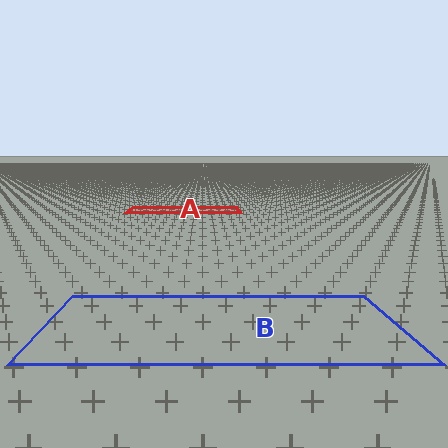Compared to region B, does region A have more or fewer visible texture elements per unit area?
Region A has more texture elements per unit area — they are packed more densely because it is farther away.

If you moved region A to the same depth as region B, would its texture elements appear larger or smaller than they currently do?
They would appear larger. At a closer depth, the same texture elements are projected at a bigger on-screen size.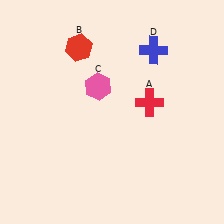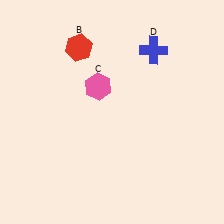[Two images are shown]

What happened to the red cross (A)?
The red cross (A) was removed in Image 2. It was in the top-right area of Image 1.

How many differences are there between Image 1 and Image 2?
There is 1 difference between the two images.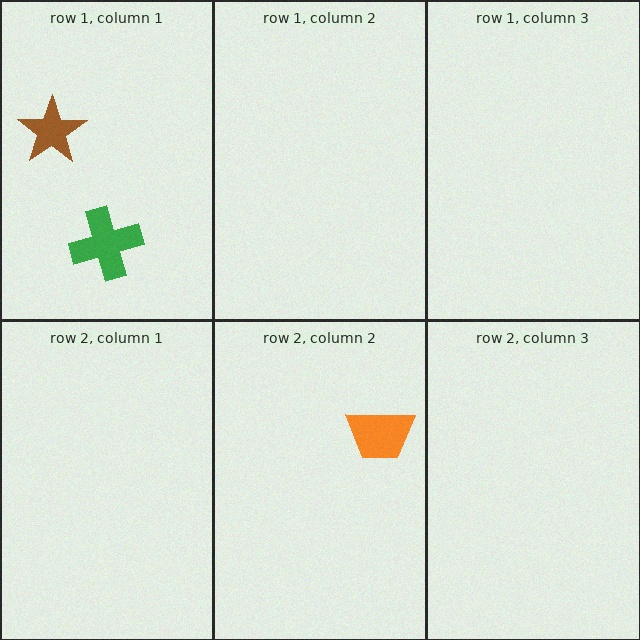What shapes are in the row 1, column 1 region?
The brown star, the green cross.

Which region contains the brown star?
The row 1, column 1 region.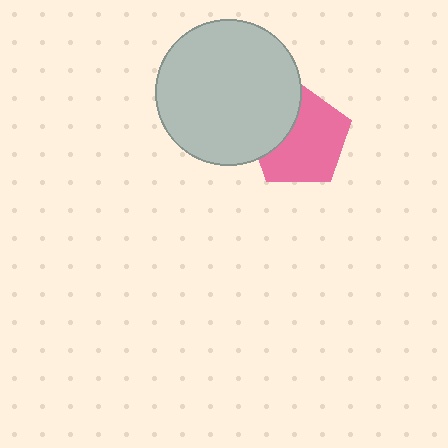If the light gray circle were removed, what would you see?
You would see the complete pink pentagon.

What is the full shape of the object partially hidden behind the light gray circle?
The partially hidden object is a pink pentagon.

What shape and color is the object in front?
The object in front is a light gray circle.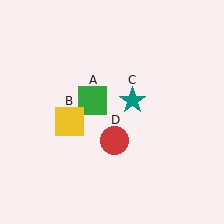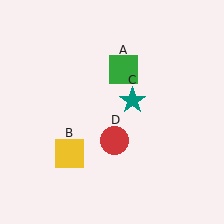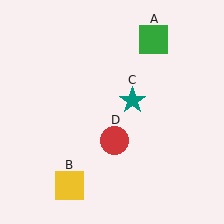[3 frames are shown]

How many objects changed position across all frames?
2 objects changed position: green square (object A), yellow square (object B).